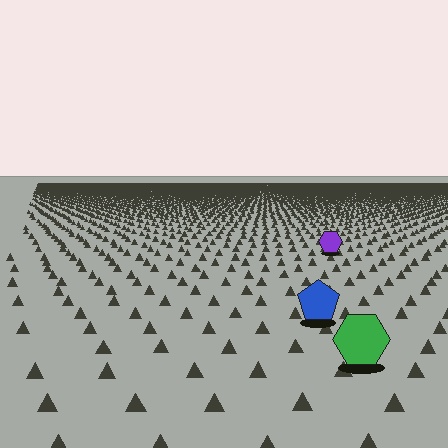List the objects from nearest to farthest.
From nearest to farthest: the green hexagon, the blue pentagon, the purple hexagon.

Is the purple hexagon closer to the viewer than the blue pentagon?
No. The blue pentagon is closer — you can tell from the texture gradient: the ground texture is coarser near it.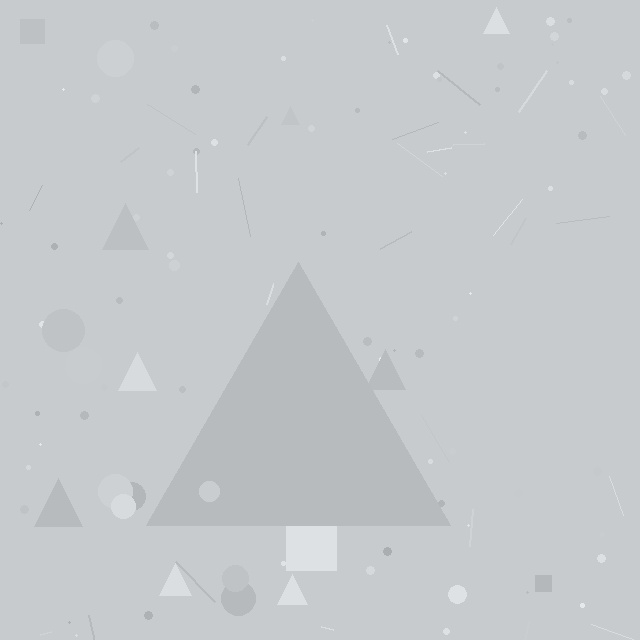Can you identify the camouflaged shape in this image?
The camouflaged shape is a triangle.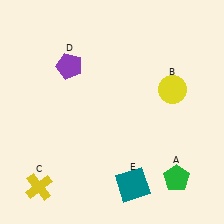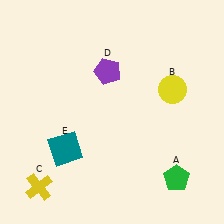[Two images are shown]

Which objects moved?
The objects that moved are: the purple pentagon (D), the teal square (E).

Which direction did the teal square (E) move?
The teal square (E) moved left.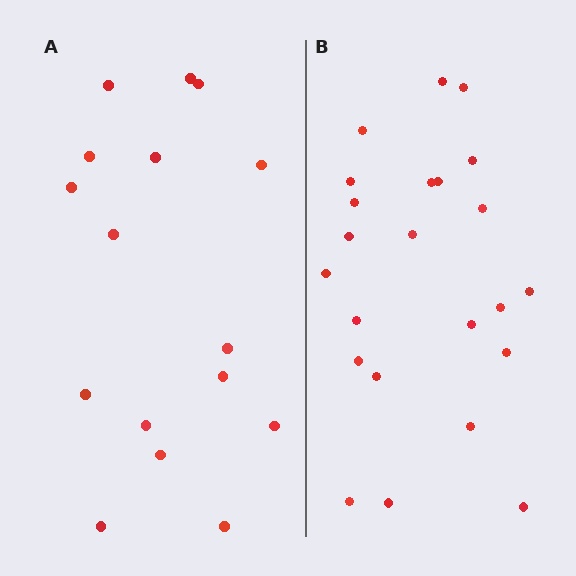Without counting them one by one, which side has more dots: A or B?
Region B (the right region) has more dots.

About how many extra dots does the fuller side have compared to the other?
Region B has roughly 8 or so more dots than region A.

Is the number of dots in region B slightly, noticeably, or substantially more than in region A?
Region B has noticeably more, but not dramatically so. The ratio is roughly 1.4 to 1.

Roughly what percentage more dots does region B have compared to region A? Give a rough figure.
About 45% more.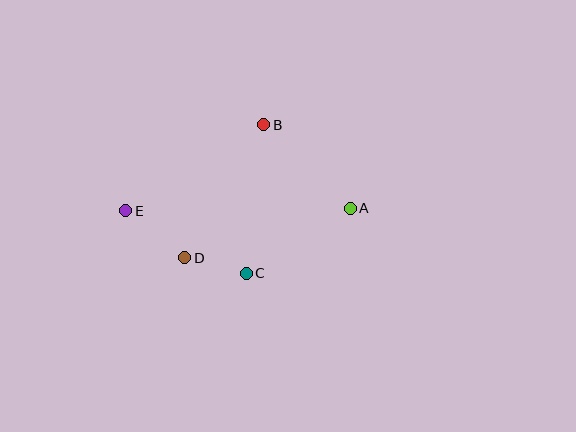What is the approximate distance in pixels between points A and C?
The distance between A and C is approximately 123 pixels.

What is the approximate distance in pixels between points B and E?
The distance between B and E is approximately 163 pixels.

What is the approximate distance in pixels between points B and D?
The distance between B and D is approximately 155 pixels.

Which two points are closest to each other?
Points C and D are closest to each other.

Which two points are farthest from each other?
Points A and E are farthest from each other.